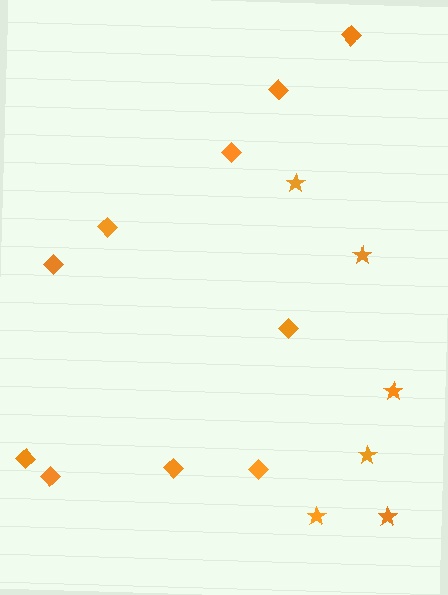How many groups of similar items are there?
There are 2 groups: one group of stars (6) and one group of diamonds (10).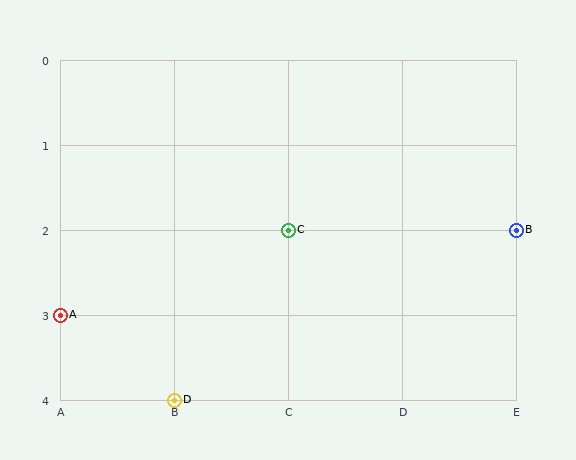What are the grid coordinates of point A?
Point A is at grid coordinates (A, 3).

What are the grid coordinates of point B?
Point B is at grid coordinates (E, 2).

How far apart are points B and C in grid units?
Points B and C are 2 columns apart.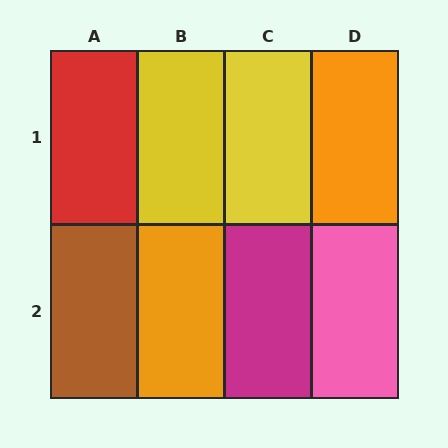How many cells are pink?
1 cell is pink.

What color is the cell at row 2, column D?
Pink.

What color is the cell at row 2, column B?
Orange.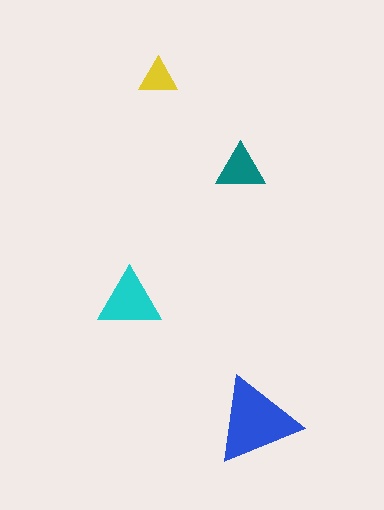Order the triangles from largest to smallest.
the blue one, the cyan one, the teal one, the yellow one.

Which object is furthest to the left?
The cyan triangle is leftmost.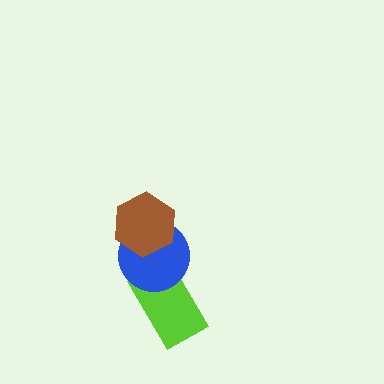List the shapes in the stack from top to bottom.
From top to bottom: the brown hexagon, the blue circle, the lime rectangle.